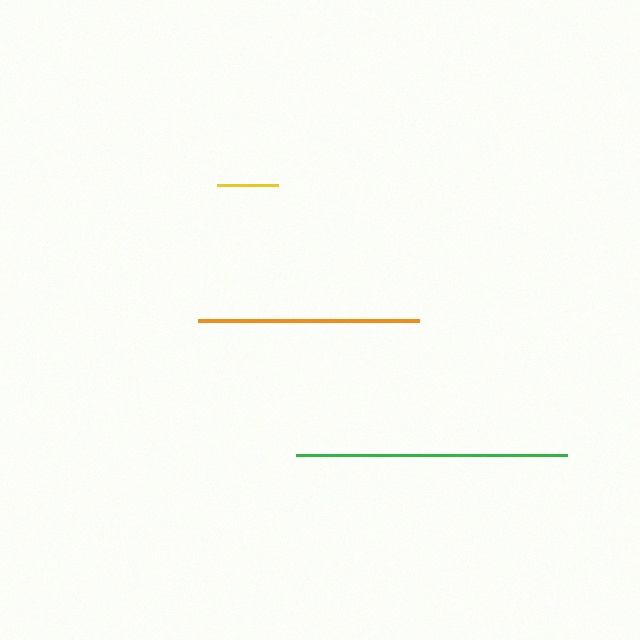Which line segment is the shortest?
The yellow line is the shortest at approximately 61 pixels.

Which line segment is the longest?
The green line is the longest at approximately 271 pixels.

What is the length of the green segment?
The green segment is approximately 271 pixels long.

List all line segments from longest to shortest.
From longest to shortest: green, orange, yellow.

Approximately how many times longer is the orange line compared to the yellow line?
The orange line is approximately 3.6 times the length of the yellow line.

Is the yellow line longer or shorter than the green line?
The green line is longer than the yellow line.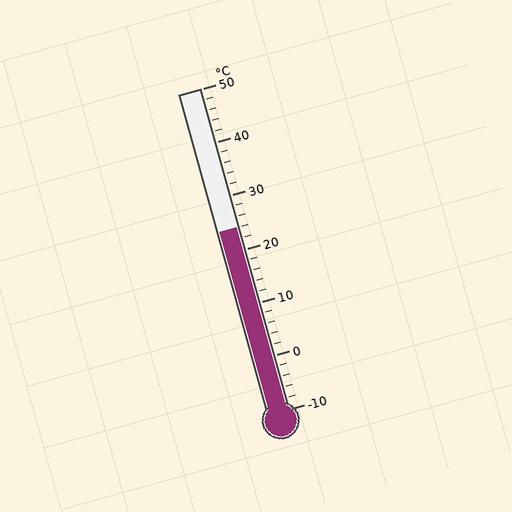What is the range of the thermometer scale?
The thermometer scale ranges from -10°C to 50°C.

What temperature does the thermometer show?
The thermometer shows approximately 24°C.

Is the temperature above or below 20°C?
The temperature is above 20°C.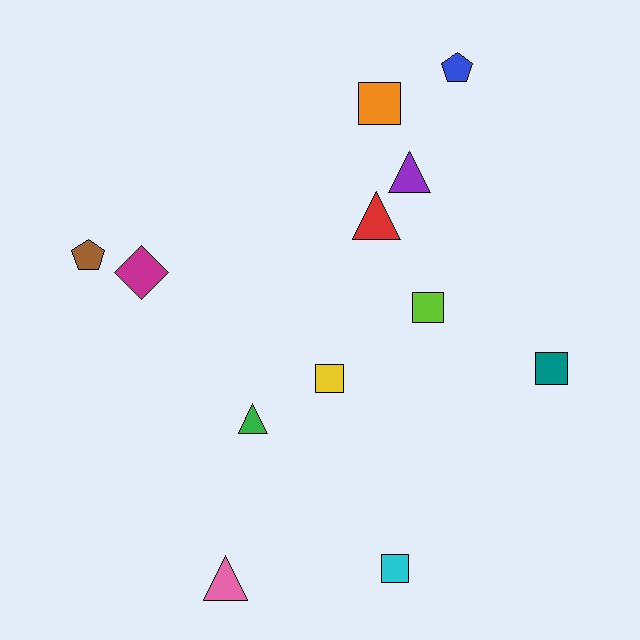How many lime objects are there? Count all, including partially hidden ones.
There is 1 lime object.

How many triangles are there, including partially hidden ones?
There are 4 triangles.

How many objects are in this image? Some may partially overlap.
There are 12 objects.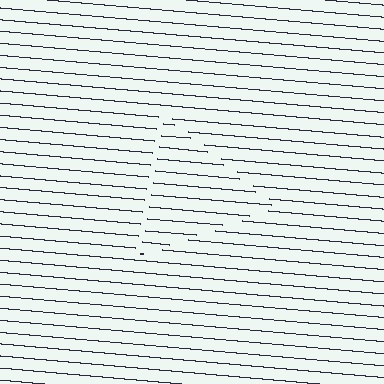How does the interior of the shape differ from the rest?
The interior of the shape contains the same grating, shifted by half a period — the contour is defined by the phase discontinuity where line-ends from the inner and outer gratings abut.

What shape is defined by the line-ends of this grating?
An illusory triangle. The interior of the shape contains the same grating, shifted by half a period — the contour is defined by the phase discontinuity where line-ends from the inner and outer gratings abut.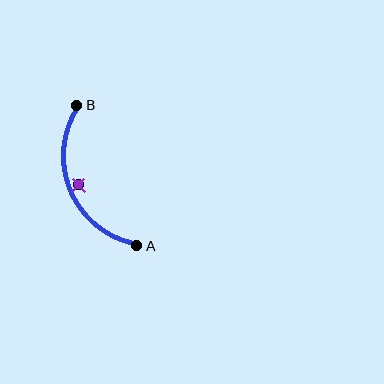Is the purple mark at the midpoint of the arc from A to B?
No — the purple mark does not lie on the arc at all. It sits slightly inside the curve.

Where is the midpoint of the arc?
The arc midpoint is the point on the curve farthest from the straight line joining A and B. It sits to the left of that line.